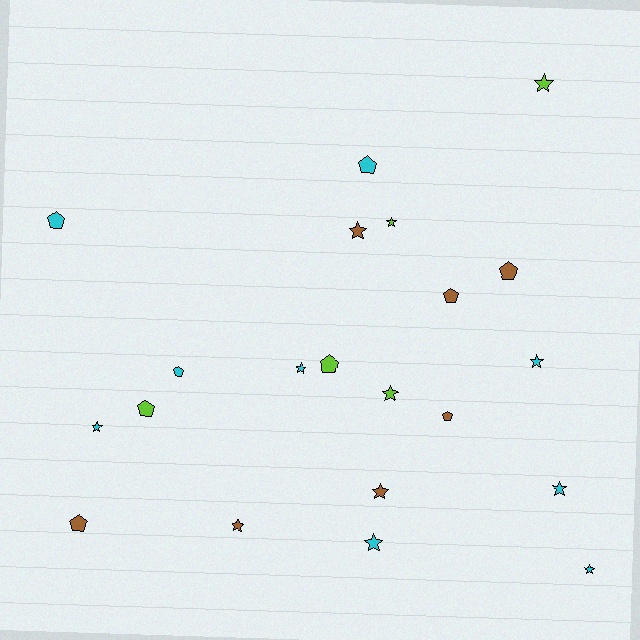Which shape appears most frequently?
Star, with 12 objects.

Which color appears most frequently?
Cyan, with 9 objects.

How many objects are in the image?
There are 21 objects.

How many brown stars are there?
There are 3 brown stars.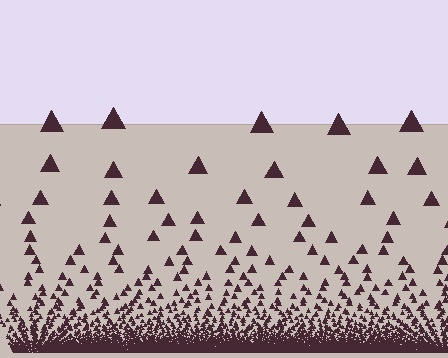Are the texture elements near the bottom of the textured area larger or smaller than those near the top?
Smaller. The gradient is inverted — elements near the bottom are smaller and denser.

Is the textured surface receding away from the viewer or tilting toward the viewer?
The surface appears to tilt toward the viewer. Texture elements get larger and sparser toward the top.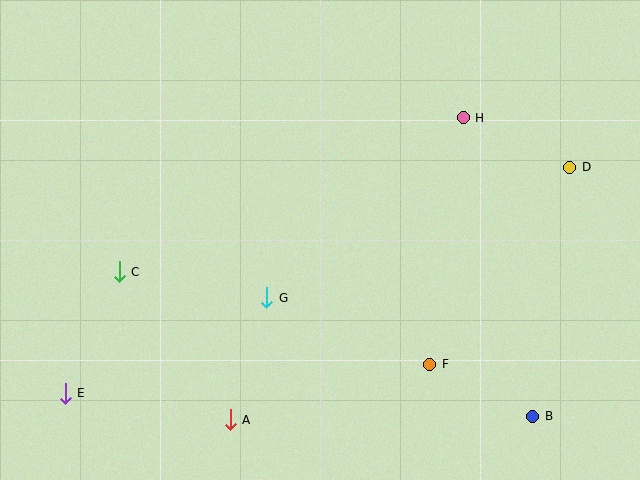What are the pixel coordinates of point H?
Point H is at (463, 118).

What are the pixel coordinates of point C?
Point C is at (119, 272).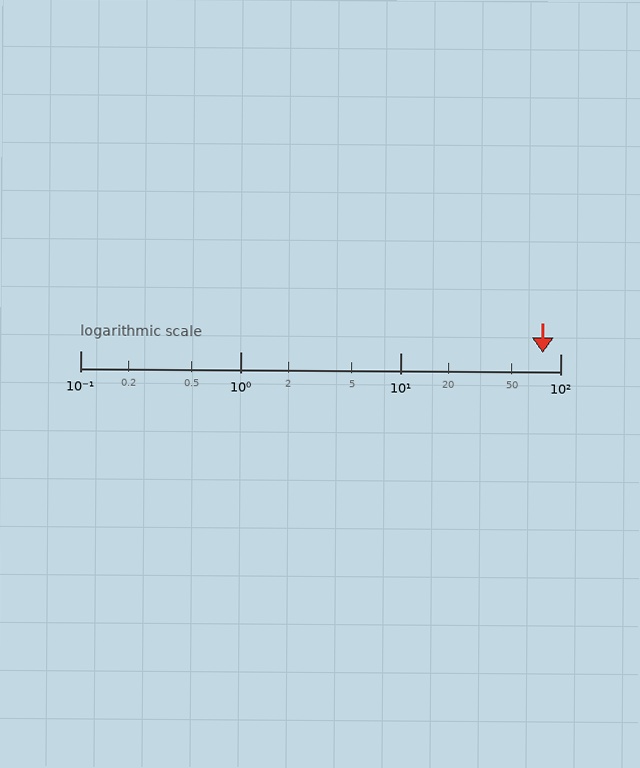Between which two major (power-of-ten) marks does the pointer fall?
The pointer is between 10 and 100.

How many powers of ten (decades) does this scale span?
The scale spans 3 decades, from 0.1 to 100.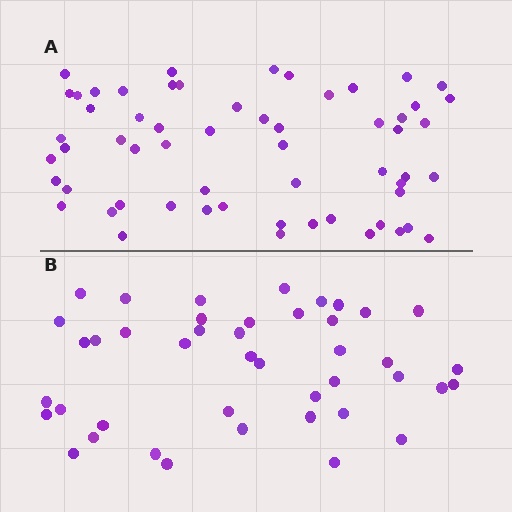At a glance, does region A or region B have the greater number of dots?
Region A (the top region) has more dots.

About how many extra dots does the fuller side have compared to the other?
Region A has approximately 15 more dots than region B.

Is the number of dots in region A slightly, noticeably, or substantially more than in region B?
Region A has noticeably more, but not dramatically so. The ratio is roughly 1.4 to 1.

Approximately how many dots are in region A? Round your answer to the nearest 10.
About 60 dots. (The exact count is 59, which rounds to 60.)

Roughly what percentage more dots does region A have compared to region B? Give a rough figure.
About 35% more.